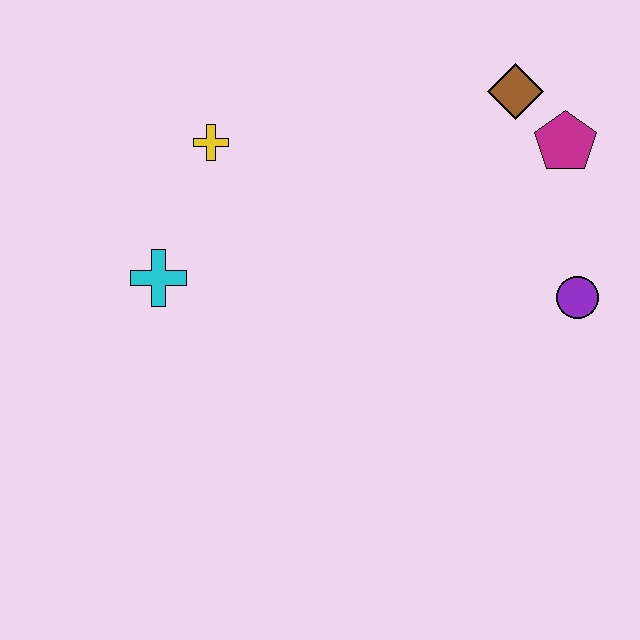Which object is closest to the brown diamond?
The magenta pentagon is closest to the brown diamond.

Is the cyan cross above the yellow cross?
No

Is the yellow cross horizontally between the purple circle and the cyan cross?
Yes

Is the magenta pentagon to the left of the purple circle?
Yes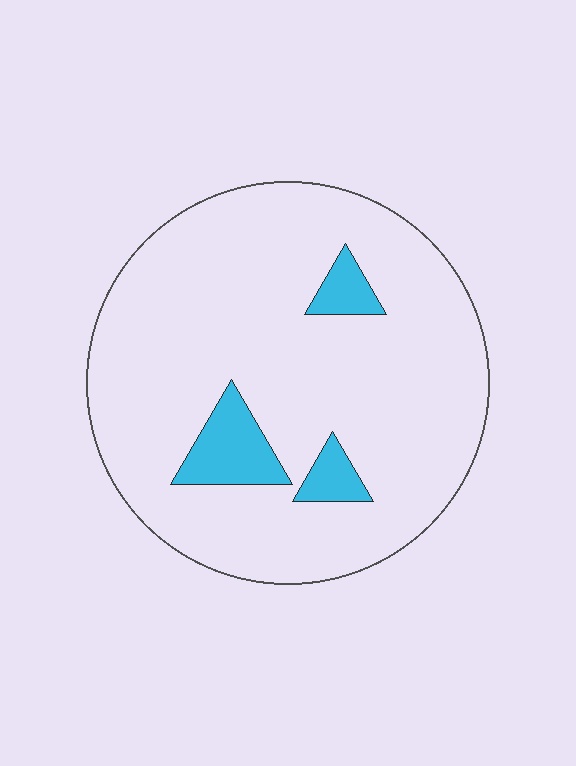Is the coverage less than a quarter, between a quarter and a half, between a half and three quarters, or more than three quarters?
Less than a quarter.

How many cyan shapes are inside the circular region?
3.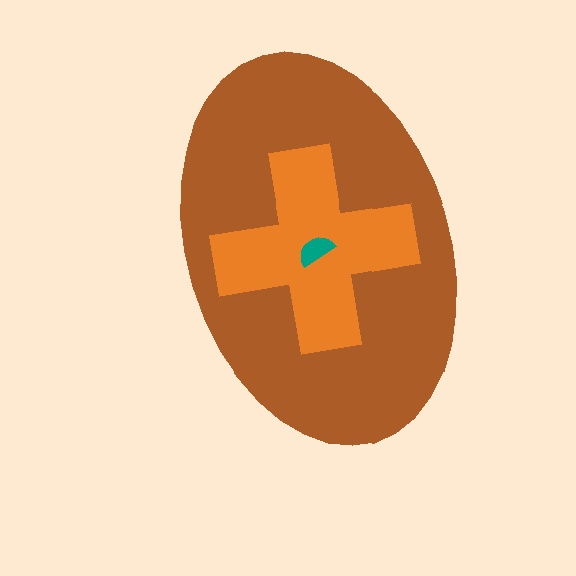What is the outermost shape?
The brown ellipse.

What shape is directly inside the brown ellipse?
The orange cross.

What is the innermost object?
The teal semicircle.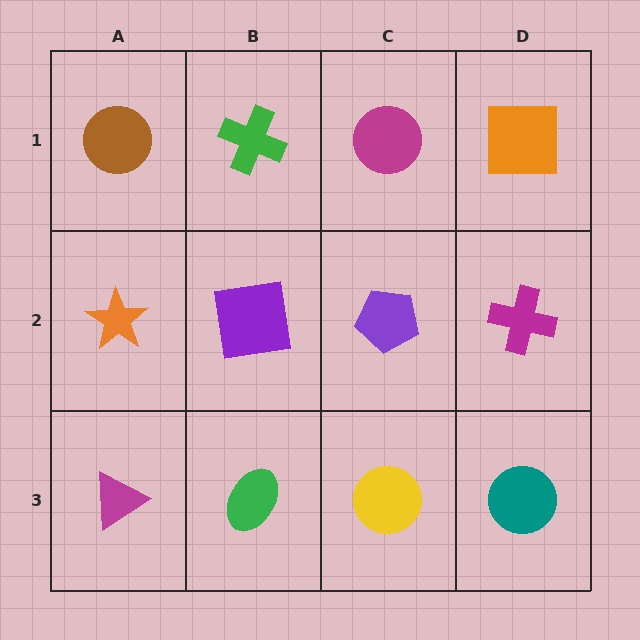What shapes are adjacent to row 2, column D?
An orange square (row 1, column D), a teal circle (row 3, column D), a purple pentagon (row 2, column C).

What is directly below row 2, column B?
A green ellipse.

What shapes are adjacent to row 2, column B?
A green cross (row 1, column B), a green ellipse (row 3, column B), an orange star (row 2, column A), a purple pentagon (row 2, column C).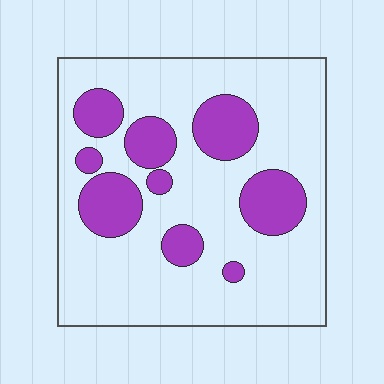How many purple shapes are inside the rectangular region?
9.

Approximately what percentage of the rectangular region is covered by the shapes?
Approximately 25%.